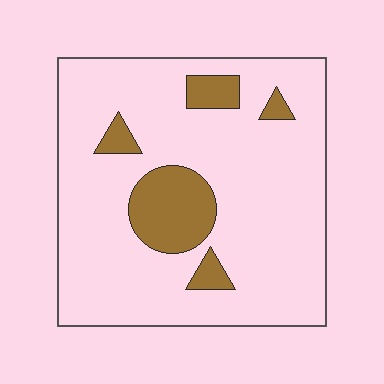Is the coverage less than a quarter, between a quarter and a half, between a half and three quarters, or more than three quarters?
Less than a quarter.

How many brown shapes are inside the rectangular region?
5.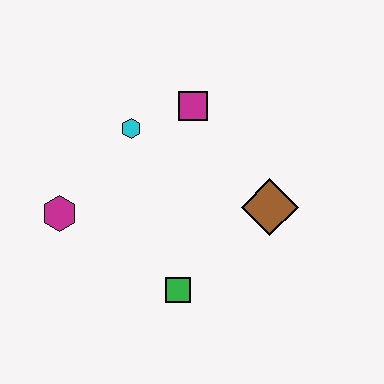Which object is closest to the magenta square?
The cyan hexagon is closest to the magenta square.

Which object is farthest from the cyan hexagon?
The green square is farthest from the cyan hexagon.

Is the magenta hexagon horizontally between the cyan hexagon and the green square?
No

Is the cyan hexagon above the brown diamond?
Yes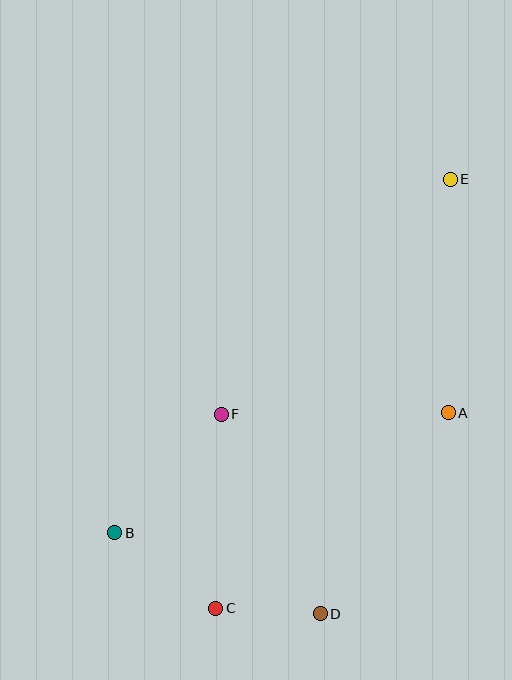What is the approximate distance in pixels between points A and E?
The distance between A and E is approximately 234 pixels.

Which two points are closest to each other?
Points C and D are closest to each other.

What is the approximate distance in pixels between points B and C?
The distance between B and C is approximately 126 pixels.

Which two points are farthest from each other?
Points C and E are farthest from each other.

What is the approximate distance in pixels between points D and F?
The distance between D and F is approximately 223 pixels.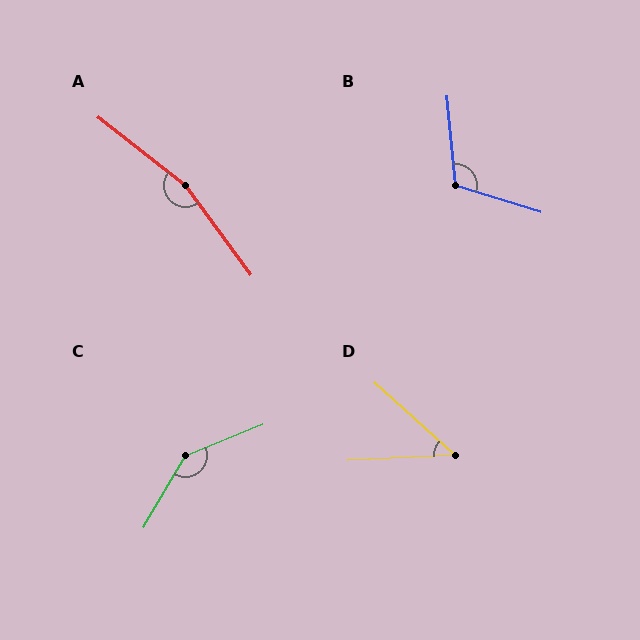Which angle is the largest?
A, at approximately 165 degrees.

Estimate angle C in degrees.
Approximately 143 degrees.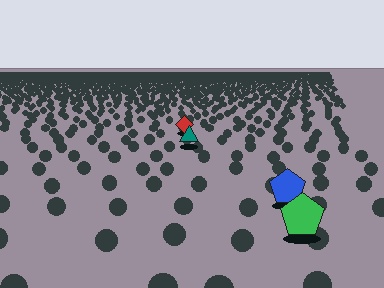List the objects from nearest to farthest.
From nearest to farthest: the green pentagon, the blue pentagon, the teal triangle, the red diamond.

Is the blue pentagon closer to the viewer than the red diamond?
Yes. The blue pentagon is closer — you can tell from the texture gradient: the ground texture is coarser near it.